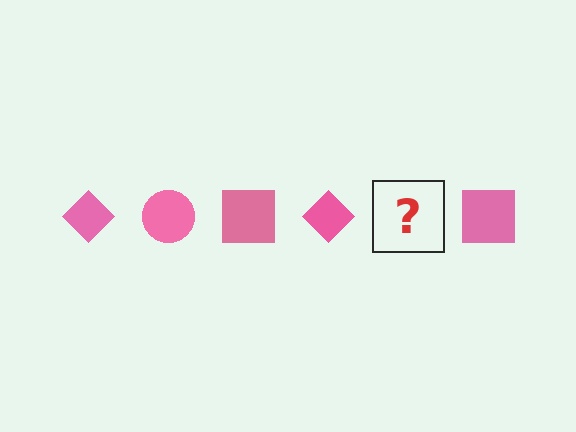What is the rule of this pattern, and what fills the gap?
The rule is that the pattern cycles through diamond, circle, square shapes in pink. The gap should be filled with a pink circle.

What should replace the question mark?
The question mark should be replaced with a pink circle.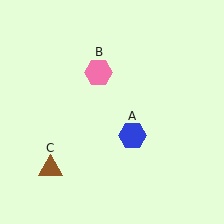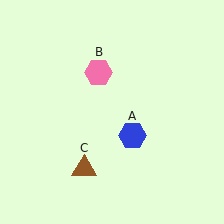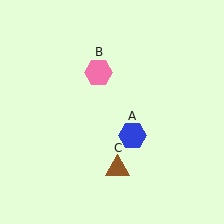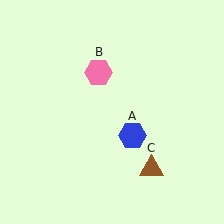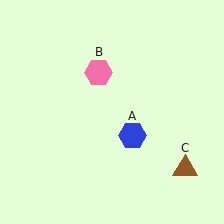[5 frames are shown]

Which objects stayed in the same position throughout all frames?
Blue hexagon (object A) and pink hexagon (object B) remained stationary.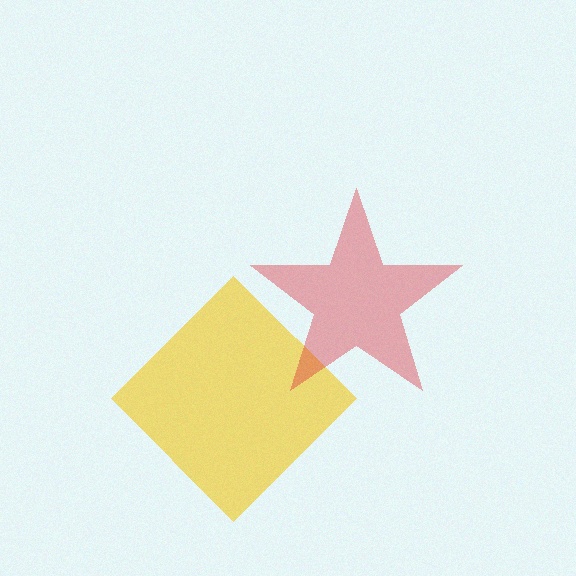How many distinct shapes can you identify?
There are 2 distinct shapes: a yellow diamond, a red star.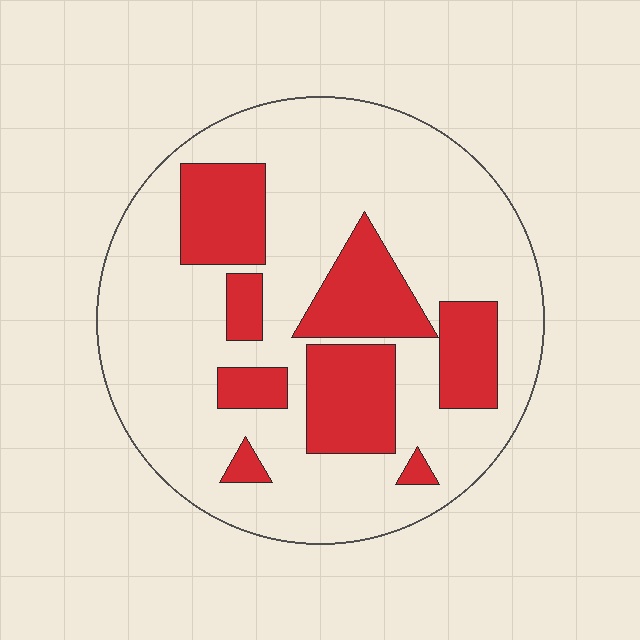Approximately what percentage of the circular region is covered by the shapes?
Approximately 25%.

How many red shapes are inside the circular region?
8.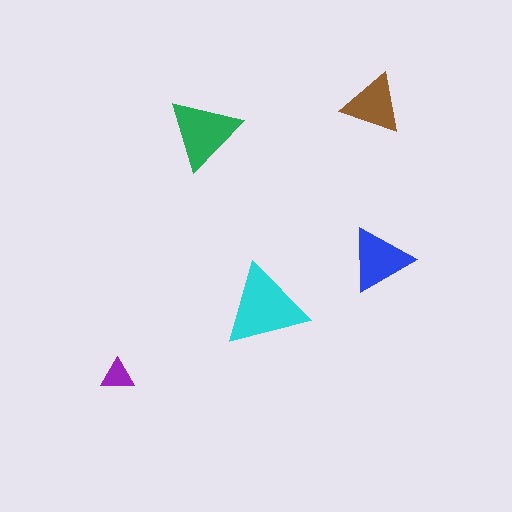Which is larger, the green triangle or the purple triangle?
The green one.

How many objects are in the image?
There are 5 objects in the image.